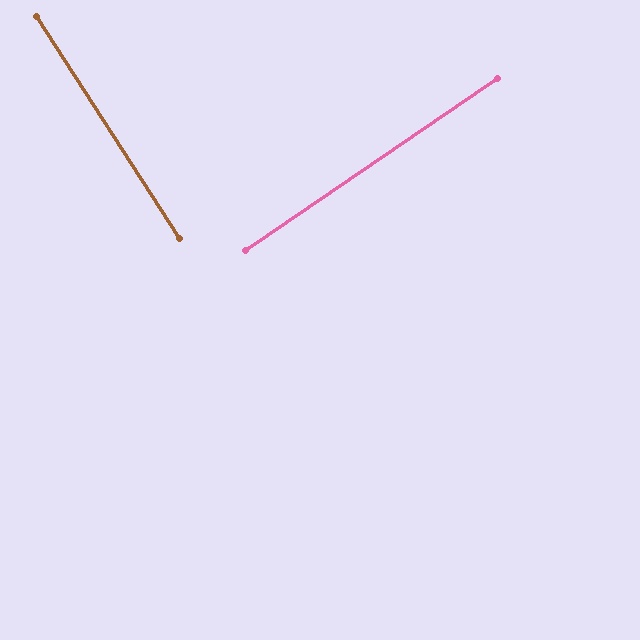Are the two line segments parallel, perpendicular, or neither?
Perpendicular — they meet at approximately 89°.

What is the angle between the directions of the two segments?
Approximately 89 degrees.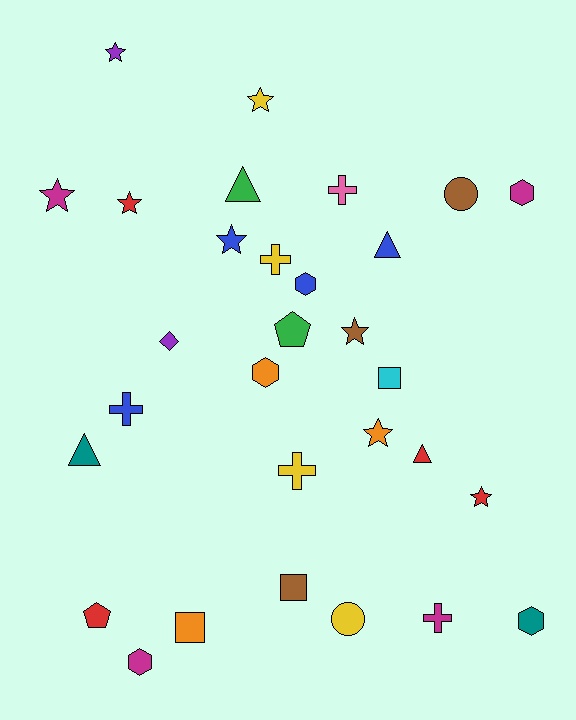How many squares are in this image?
There are 3 squares.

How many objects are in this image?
There are 30 objects.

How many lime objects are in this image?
There are no lime objects.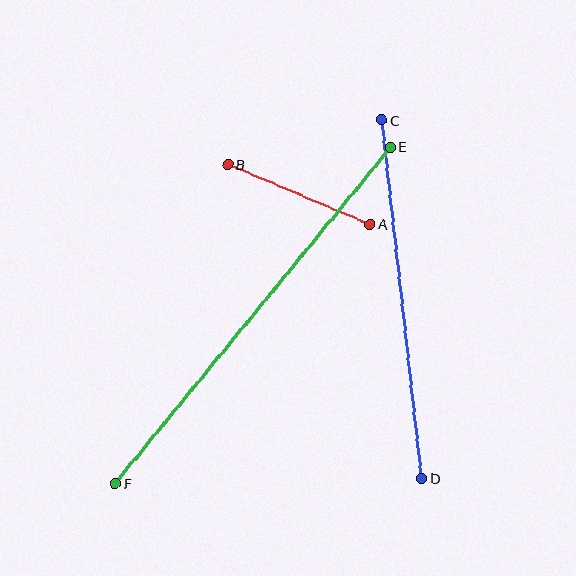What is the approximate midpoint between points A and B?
The midpoint is at approximately (299, 194) pixels.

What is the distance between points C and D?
The distance is approximately 360 pixels.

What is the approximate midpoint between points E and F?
The midpoint is at approximately (253, 315) pixels.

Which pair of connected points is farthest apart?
Points E and F are farthest apart.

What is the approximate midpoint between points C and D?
The midpoint is at approximately (402, 299) pixels.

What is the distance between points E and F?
The distance is approximately 435 pixels.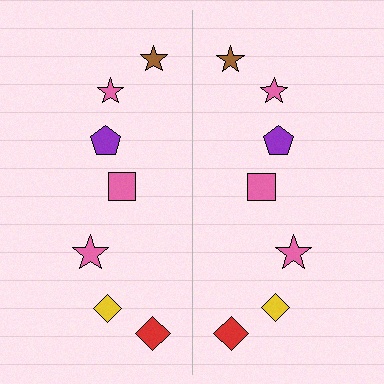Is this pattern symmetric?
Yes, this pattern has bilateral (reflection) symmetry.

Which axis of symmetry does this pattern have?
The pattern has a vertical axis of symmetry running through the center of the image.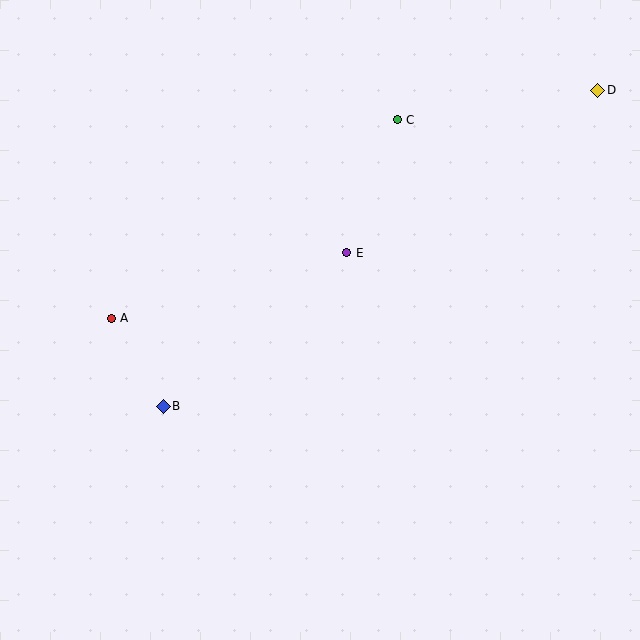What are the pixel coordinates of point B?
Point B is at (163, 406).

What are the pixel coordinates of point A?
Point A is at (111, 318).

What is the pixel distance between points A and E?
The distance between A and E is 245 pixels.